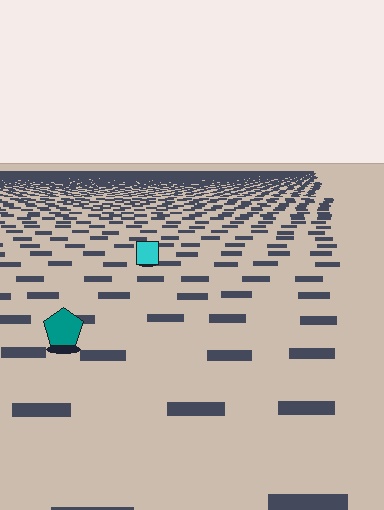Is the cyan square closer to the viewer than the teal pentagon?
No. The teal pentagon is closer — you can tell from the texture gradient: the ground texture is coarser near it.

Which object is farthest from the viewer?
The cyan square is farthest from the viewer. It appears smaller and the ground texture around it is denser.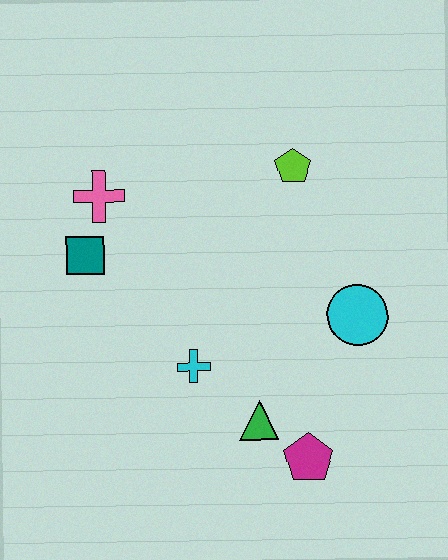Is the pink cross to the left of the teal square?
No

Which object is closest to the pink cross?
The teal square is closest to the pink cross.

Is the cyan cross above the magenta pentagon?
Yes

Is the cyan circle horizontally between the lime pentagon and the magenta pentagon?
No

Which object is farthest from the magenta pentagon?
The pink cross is farthest from the magenta pentagon.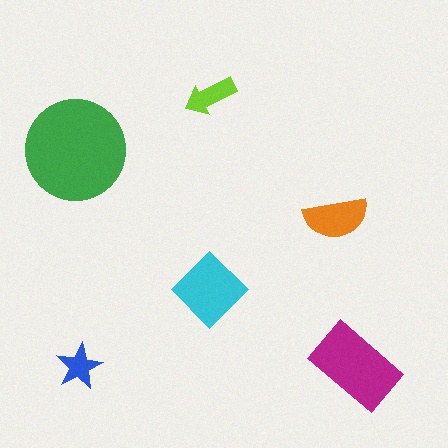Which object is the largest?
The green circle.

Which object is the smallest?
The blue star.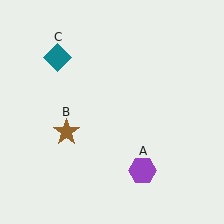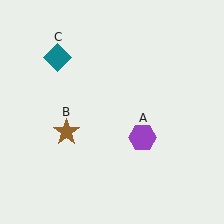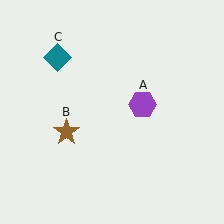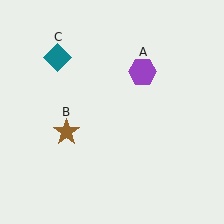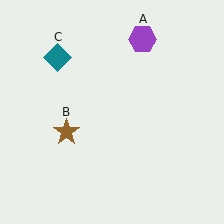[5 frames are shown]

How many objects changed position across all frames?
1 object changed position: purple hexagon (object A).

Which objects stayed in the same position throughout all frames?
Brown star (object B) and teal diamond (object C) remained stationary.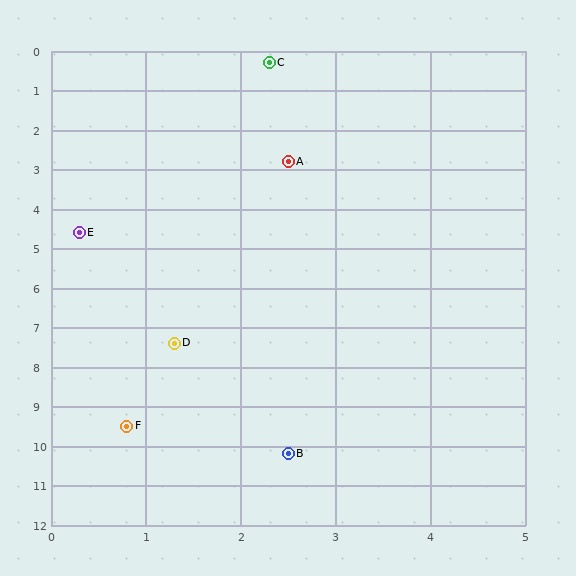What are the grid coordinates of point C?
Point C is at approximately (2.3, 0.3).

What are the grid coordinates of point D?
Point D is at approximately (1.3, 7.4).